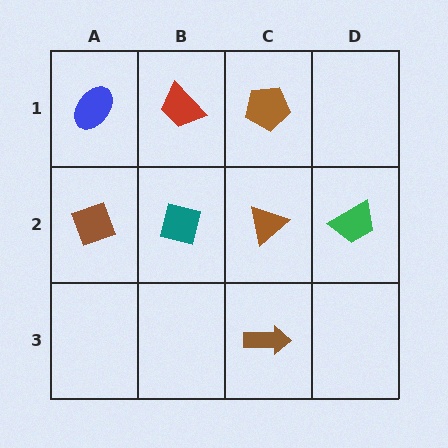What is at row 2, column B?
A teal square.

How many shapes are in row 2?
4 shapes.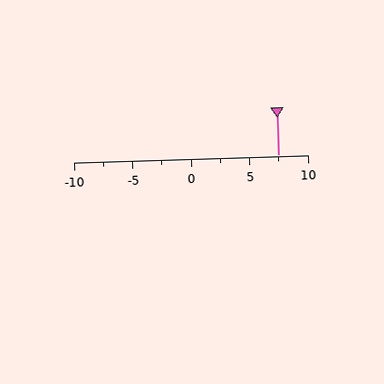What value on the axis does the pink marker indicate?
The marker indicates approximately 7.5.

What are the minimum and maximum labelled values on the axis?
The axis runs from -10 to 10.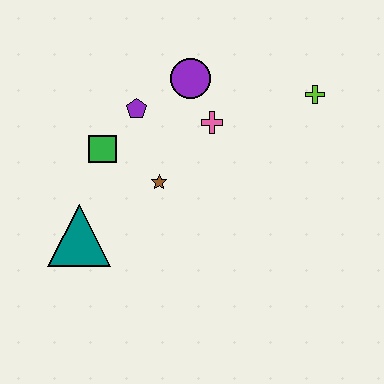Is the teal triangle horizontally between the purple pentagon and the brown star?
No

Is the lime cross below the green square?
No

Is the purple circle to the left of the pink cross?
Yes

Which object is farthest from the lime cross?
The teal triangle is farthest from the lime cross.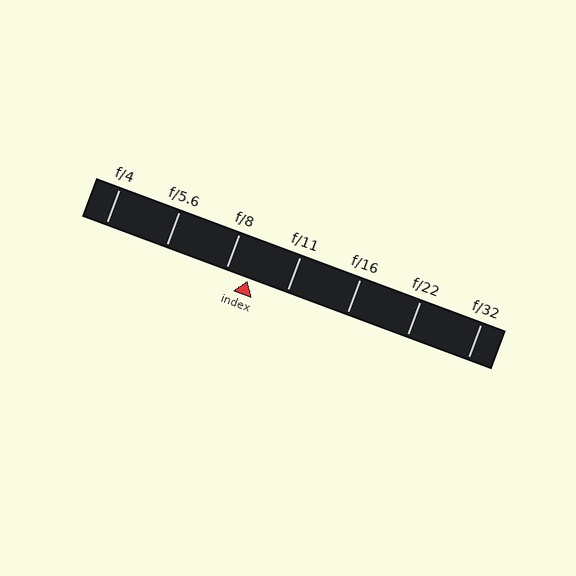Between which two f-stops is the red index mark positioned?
The index mark is between f/8 and f/11.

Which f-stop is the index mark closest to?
The index mark is closest to f/8.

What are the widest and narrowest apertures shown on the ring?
The widest aperture shown is f/4 and the narrowest is f/32.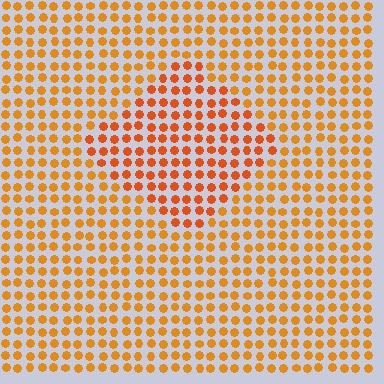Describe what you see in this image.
The image is filled with small orange elements in a uniform arrangement. A diamond-shaped region is visible where the elements are tinted to a slightly different hue, forming a subtle color boundary.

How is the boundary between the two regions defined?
The boundary is defined purely by a slight shift in hue (about 18 degrees). Spacing, size, and orientation are identical on both sides.